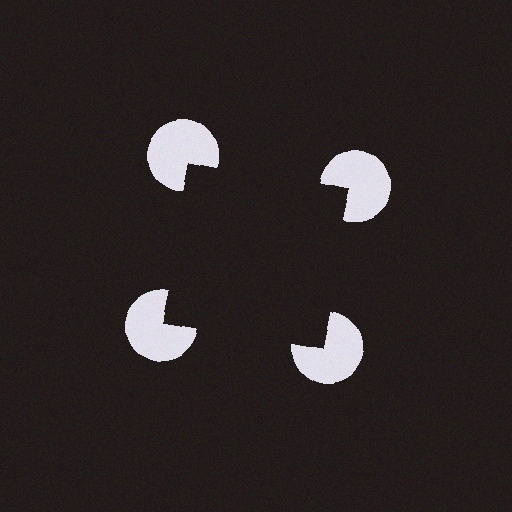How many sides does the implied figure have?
4 sides.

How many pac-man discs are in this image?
There are 4 — one at each vertex of the illusory square.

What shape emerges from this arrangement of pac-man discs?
An illusory square — its edges are inferred from the aligned wedge cuts in the pac-man discs, not physically drawn.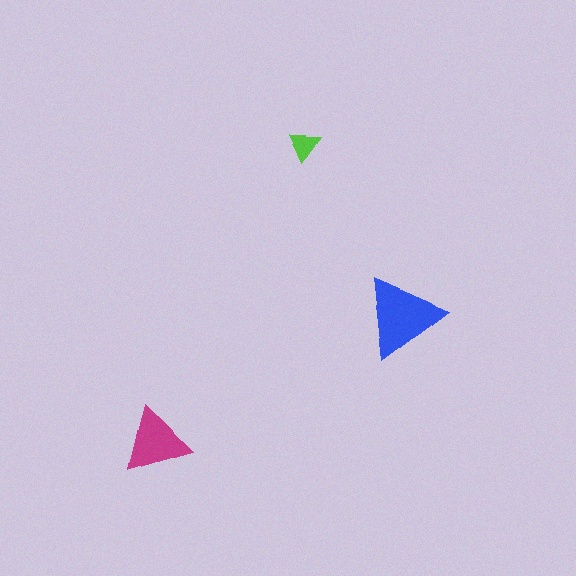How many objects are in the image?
There are 3 objects in the image.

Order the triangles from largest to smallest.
the blue one, the magenta one, the lime one.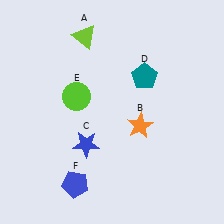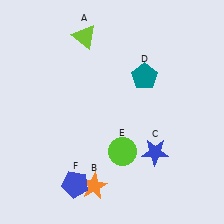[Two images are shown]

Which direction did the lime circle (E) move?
The lime circle (E) moved down.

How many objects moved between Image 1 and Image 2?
3 objects moved between the two images.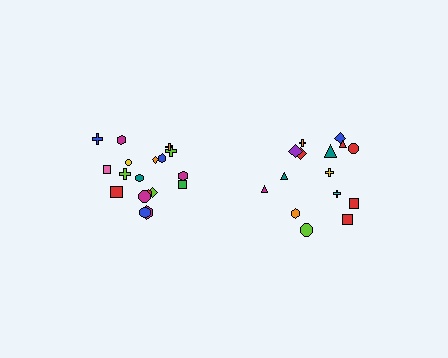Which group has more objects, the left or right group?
The left group.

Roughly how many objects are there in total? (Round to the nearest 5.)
Roughly 35 objects in total.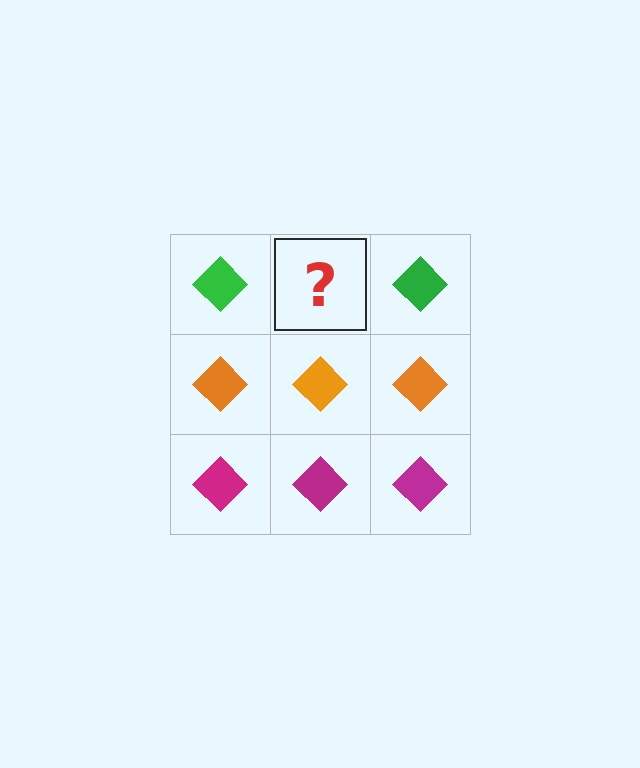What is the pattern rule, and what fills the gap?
The rule is that each row has a consistent color. The gap should be filled with a green diamond.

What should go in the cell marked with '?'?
The missing cell should contain a green diamond.